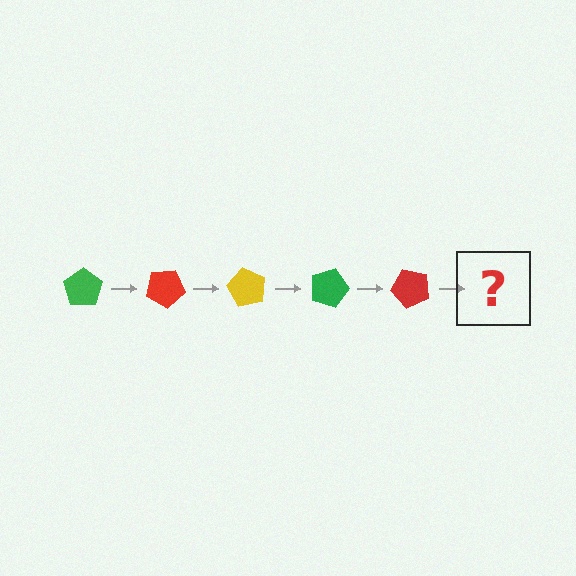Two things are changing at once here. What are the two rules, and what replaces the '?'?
The two rules are that it rotates 30 degrees each step and the color cycles through green, red, and yellow. The '?' should be a yellow pentagon, rotated 150 degrees from the start.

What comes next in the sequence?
The next element should be a yellow pentagon, rotated 150 degrees from the start.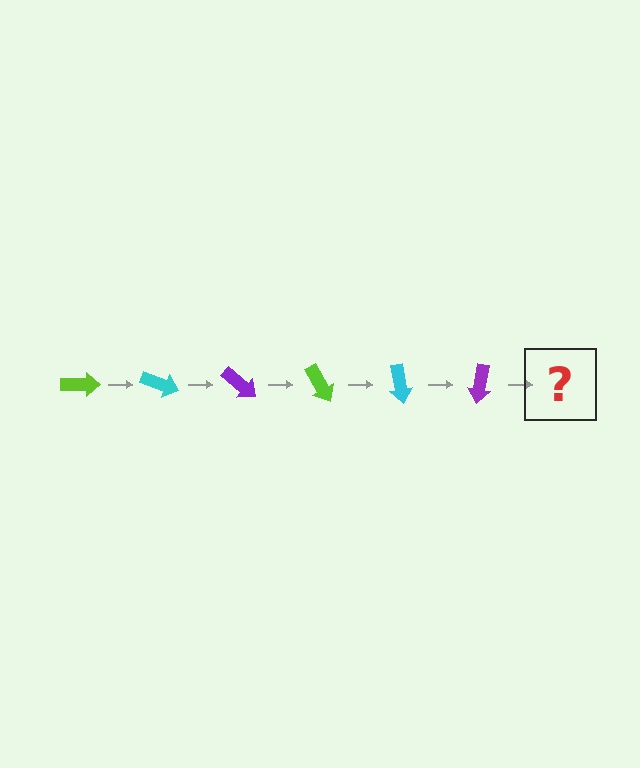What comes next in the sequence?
The next element should be a lime arrow, rotated 120 degrees from the start.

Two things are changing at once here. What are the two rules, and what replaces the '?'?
The two rules are that it rotates 20 degrees each step and the color cycles through lime, cyan, and purple. The '?' should be a lime arrow, rotated 120 degrees from the start.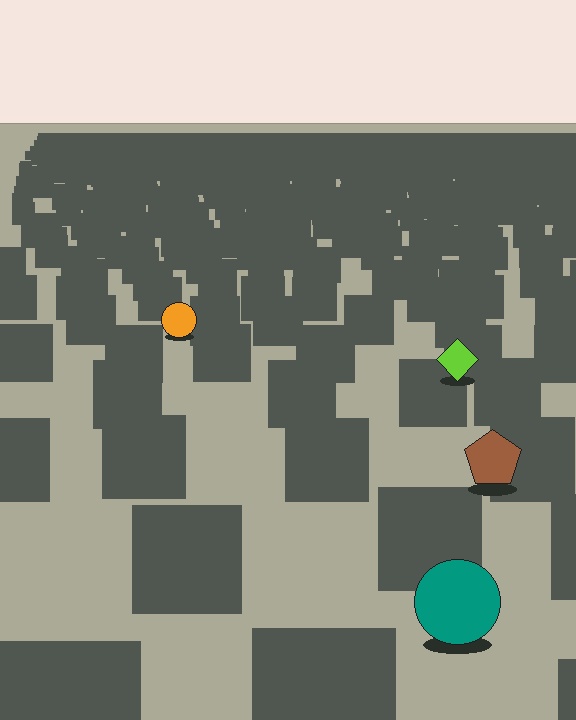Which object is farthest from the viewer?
The orange circle is farthest from the viewer. It appears smaller and the ground texture around it is denser.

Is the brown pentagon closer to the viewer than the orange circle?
Yes. The brown pentagon is closer — you can tell from the texture gradient: the ground texture is coarser near it.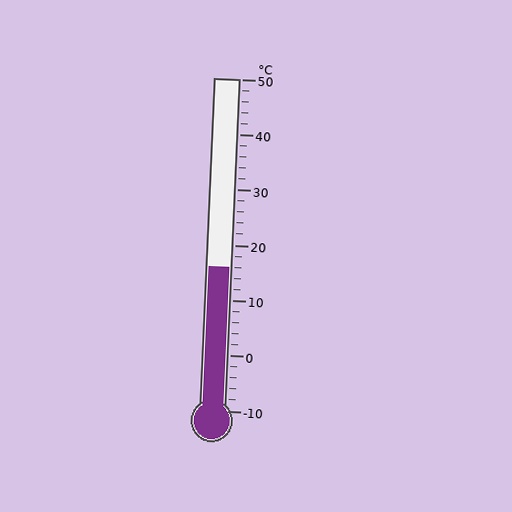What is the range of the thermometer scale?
The thermometer scale ranges from -10°C to 50°C.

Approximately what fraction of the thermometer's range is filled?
The thermometer is filled to approximately 45% of its range.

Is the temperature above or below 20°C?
The temperature is below 20°C.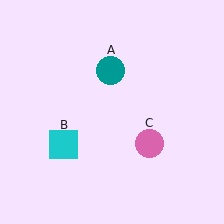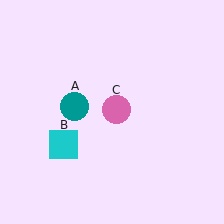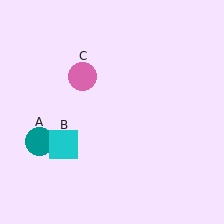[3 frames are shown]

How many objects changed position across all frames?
2 objects changed position: teal circle (object A), pink circle (object C).